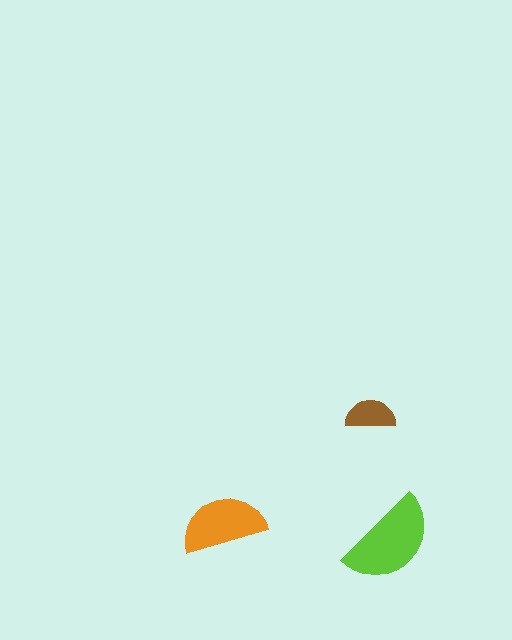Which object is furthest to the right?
The lime semicircle is rightmost.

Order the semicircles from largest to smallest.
the lime one, the orange one, the brown one.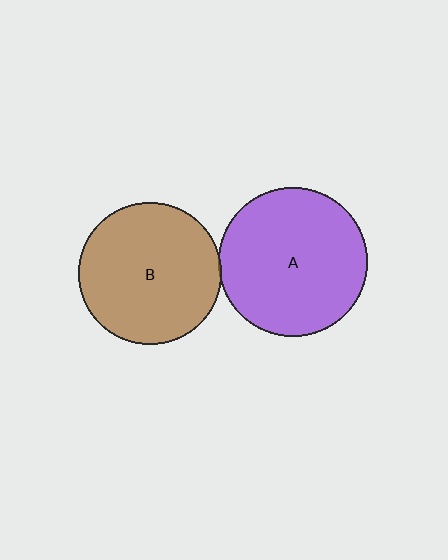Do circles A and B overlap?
Yes.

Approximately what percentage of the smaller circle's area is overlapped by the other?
Approximately 5%.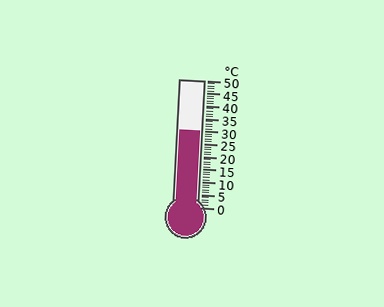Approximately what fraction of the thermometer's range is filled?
The thermometer is filled to approximately 60% of its range.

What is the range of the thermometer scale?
The thermometer scale ranges from 0°C to 50°C.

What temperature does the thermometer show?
The thermometer shows approximately 30°C.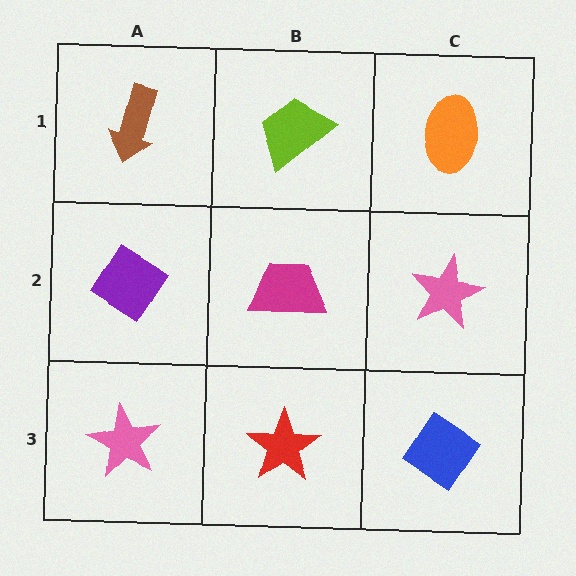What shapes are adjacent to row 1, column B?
A magenta trapezoid (row 2, column B), a brown arrow (row 1, column A), an orange ellipse (row 1, column C).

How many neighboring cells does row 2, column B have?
4.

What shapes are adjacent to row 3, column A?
A purple diamond (row 2, column A), a red star (row 3, column B).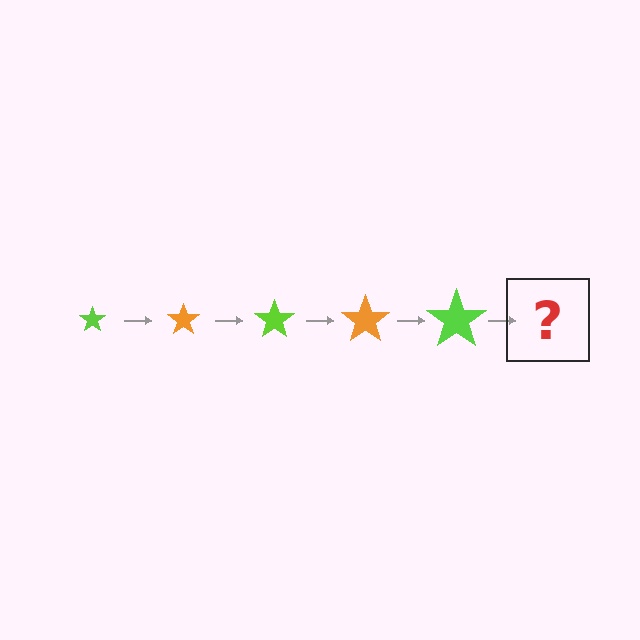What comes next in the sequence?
The next element should be an orange star, larger than the previous one.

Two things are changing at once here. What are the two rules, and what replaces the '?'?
The two rules are that the star grows larger each step and the color cycles through lime and orange. The '?' should be an orange star, larger than the previous one.